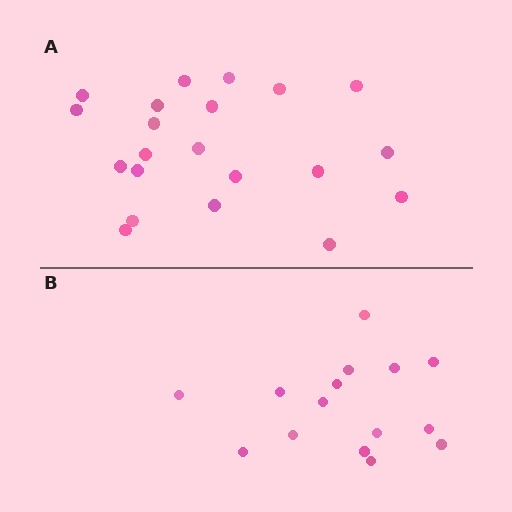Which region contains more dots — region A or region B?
Region A (the top region) has more dots.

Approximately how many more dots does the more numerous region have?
Region A has about 6 more dots than region B.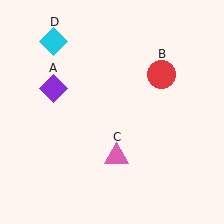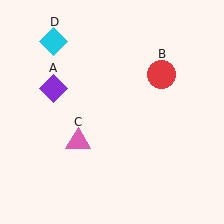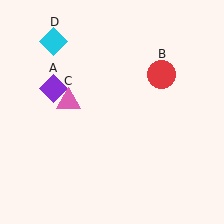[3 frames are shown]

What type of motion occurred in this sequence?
The pink triangle (object C) rotated clockwise around the center of the scene.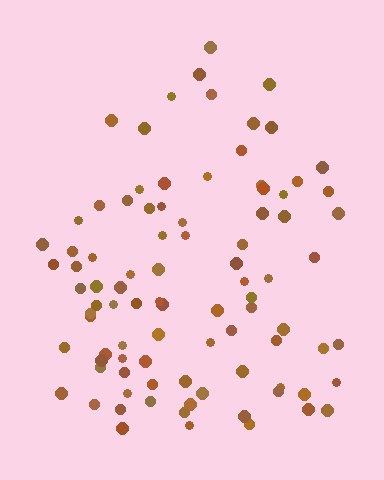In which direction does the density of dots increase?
From top to bottom, with the bottom side densest.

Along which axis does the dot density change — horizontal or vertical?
Vertical.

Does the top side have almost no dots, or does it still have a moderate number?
Still a moderate number, just noticeably fewer than the bottom.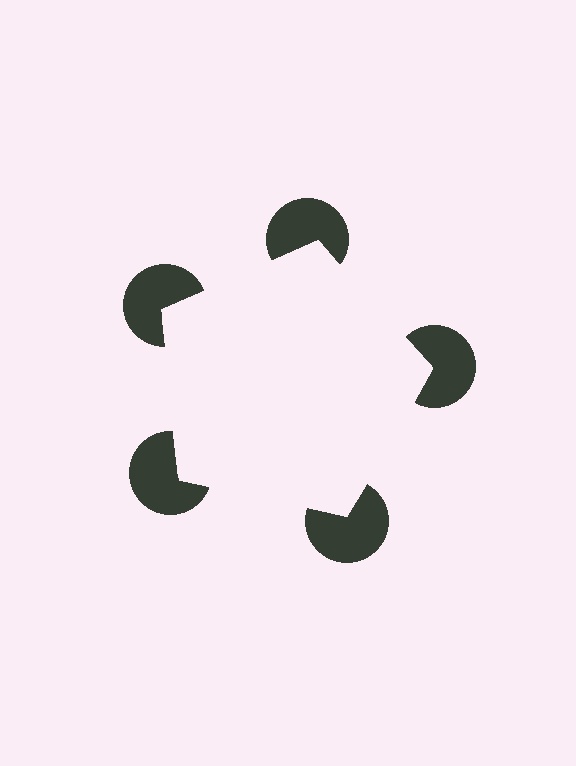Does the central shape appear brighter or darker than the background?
It typically appears slightly brighter than the background, even though no actual brightness change is drawn.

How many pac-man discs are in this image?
There are 5 — one at each vertex of the illusory pentagon.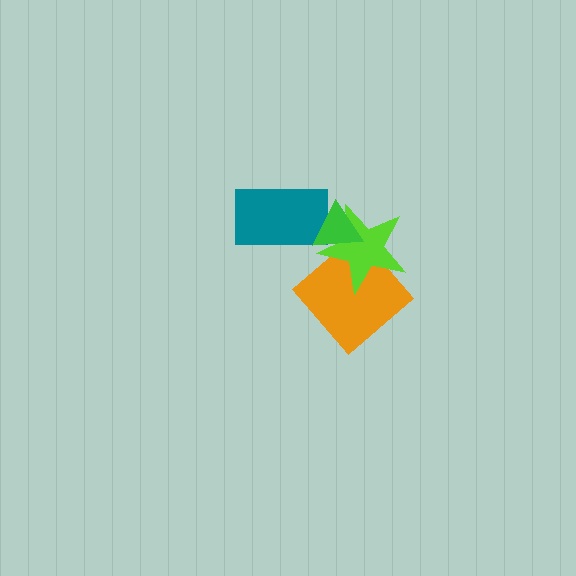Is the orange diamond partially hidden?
Yes, it is partially covered by another shape.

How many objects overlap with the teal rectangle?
1 object overlaps with the teal rectangle.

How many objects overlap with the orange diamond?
1 object overlaps with the orange diamond.